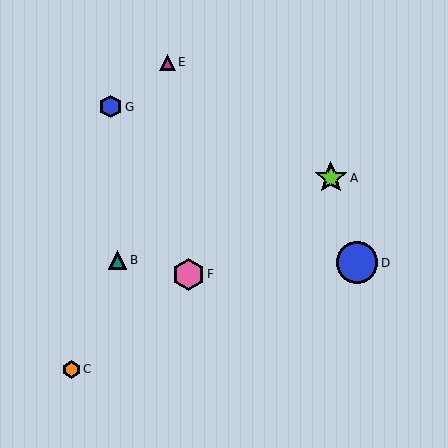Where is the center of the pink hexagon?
The center of the pink hexagon is at (188, 274).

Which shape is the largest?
The blue circle (labeled D) is the largest.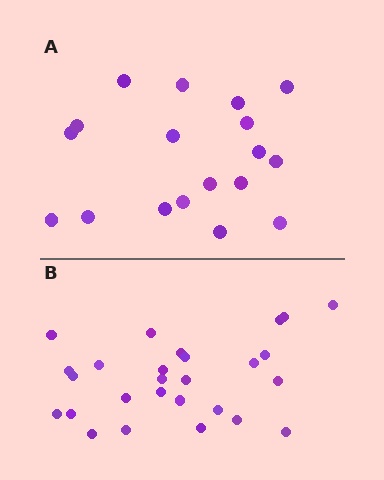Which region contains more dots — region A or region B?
Region B (the bottom region) has more dots.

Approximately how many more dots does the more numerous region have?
Region B has roughly 8 or so more dots than region A.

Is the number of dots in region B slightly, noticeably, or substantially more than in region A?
Region B has substantially more. The ratio is roughly 1.5 to 1.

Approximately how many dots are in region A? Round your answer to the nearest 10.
About 20 dots. (The exact count is 18, which rounds to 20.)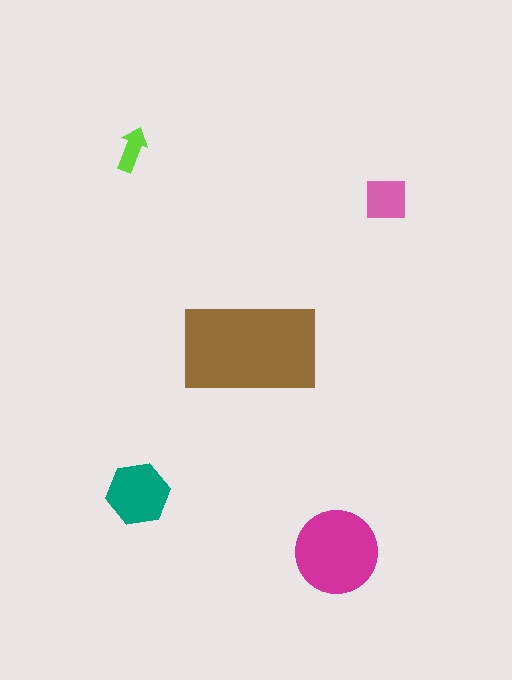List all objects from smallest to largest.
The lime arrow, the pink square, the teal hexagon, the magenta circle, the brown rectangle.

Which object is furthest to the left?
The lime arrow is leftmost.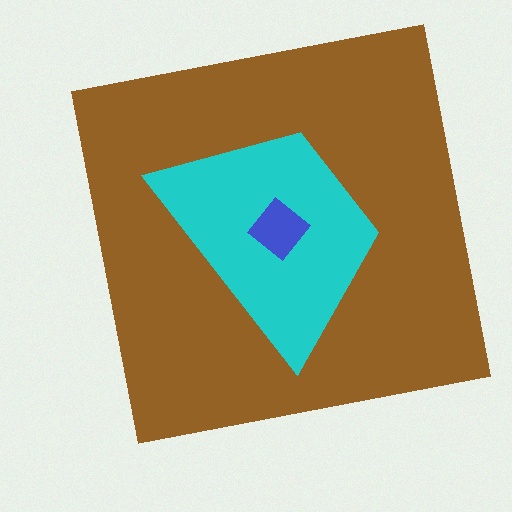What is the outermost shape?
The brown square.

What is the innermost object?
The blue diamond.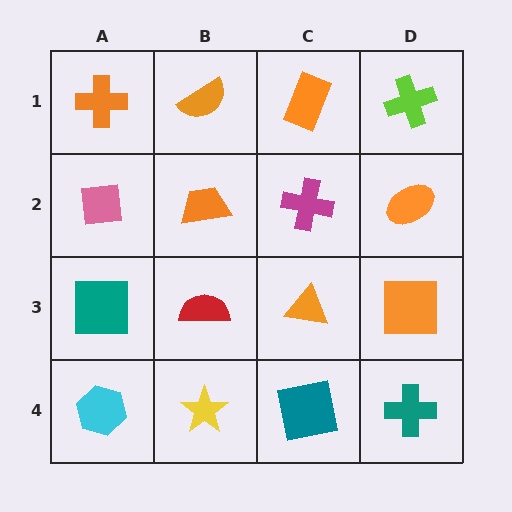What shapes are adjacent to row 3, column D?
An orange ellipse (row 2, column D), a teal cross (row 4, column D), an orange triangle (row 3, column C).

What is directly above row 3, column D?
An orange ellipse.